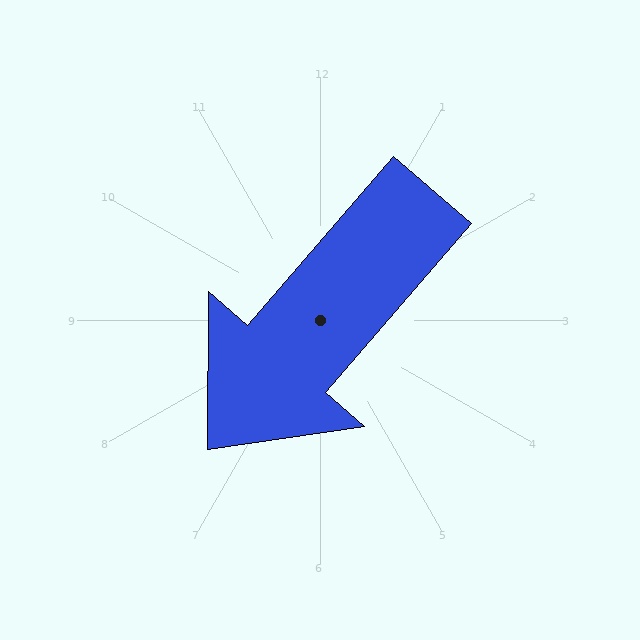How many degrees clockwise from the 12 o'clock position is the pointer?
Approximately 221 degrees.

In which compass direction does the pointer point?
Southwest.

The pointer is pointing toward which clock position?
Roughly 7 o'clock.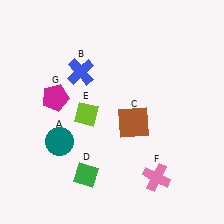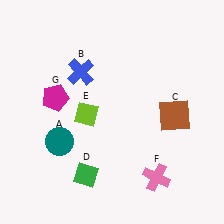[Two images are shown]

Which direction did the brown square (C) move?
The brown square (C) moved right.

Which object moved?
The brown square (C) moved right.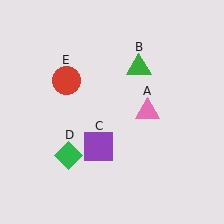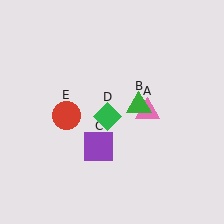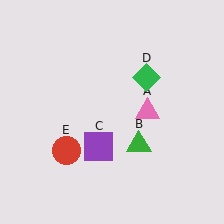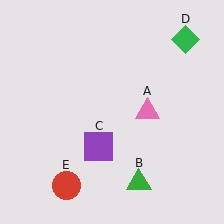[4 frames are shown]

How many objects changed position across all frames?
3 objects changed position: green triangle (object B), green diamond (object D), red circle (object E).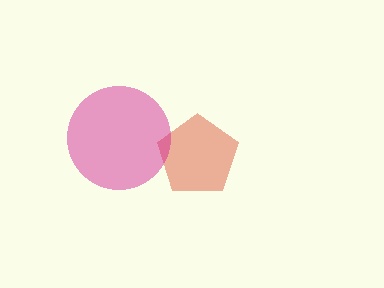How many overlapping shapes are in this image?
There are 2 overlapping shapes in the image.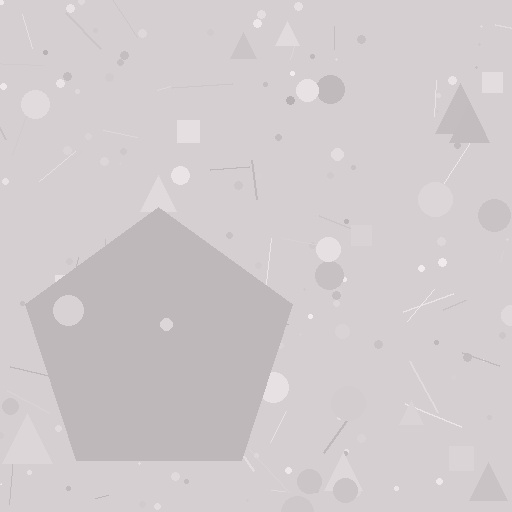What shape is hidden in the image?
A pentagon is hidden in the image.